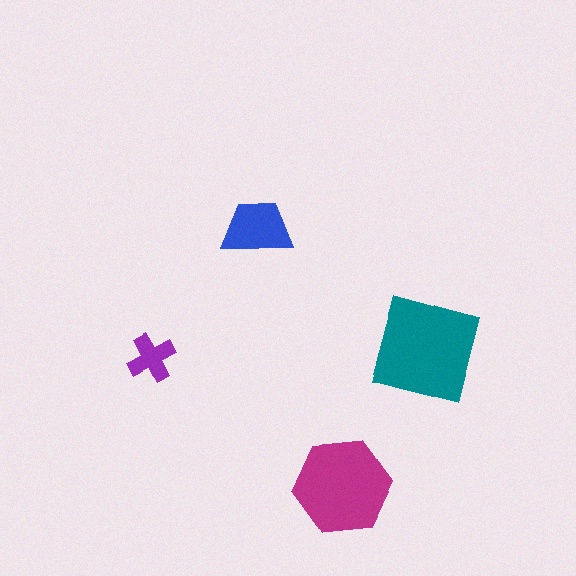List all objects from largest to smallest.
The teal square, the magenta hexagon, the blue trapezoid, the purple cross.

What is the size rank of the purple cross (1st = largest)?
4th.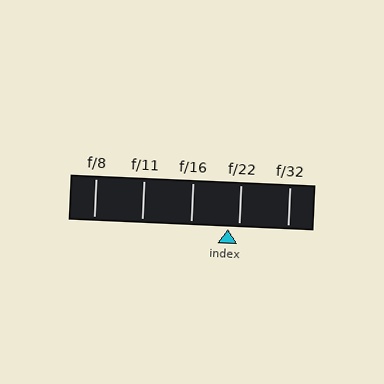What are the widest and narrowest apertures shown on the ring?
The widest aperture shown is f/8 and the narrowest is f/32.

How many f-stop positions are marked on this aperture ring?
There are 5 f-stop positions marked.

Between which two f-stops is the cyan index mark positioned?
The index mark is between f/16 and f/22.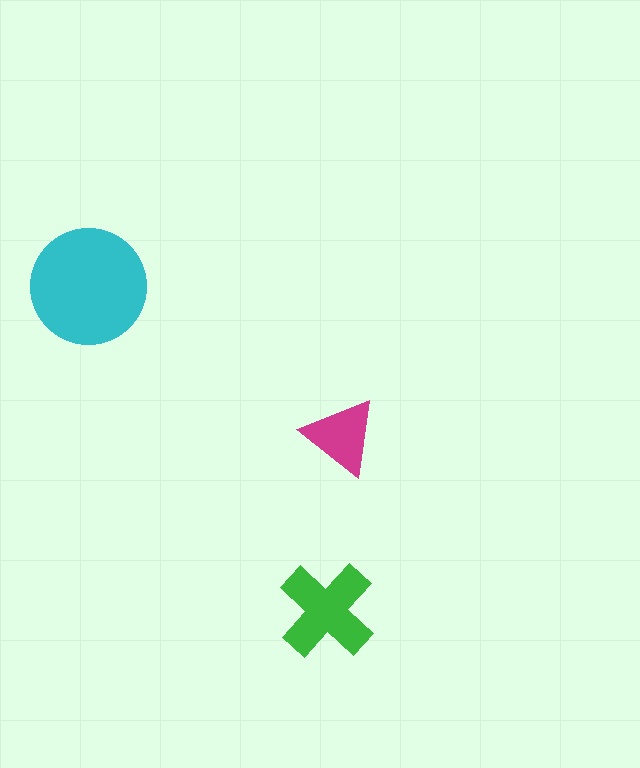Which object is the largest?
The cyan circle.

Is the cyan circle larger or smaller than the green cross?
Larger.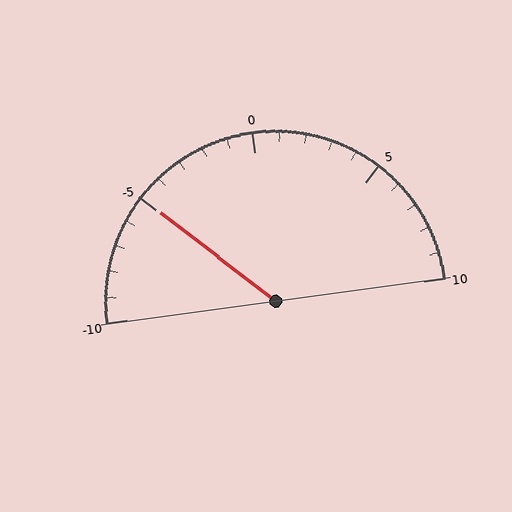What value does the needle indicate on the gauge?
The needle indicates approximately -5.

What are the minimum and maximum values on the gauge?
The gauge ranges from -10 to 10.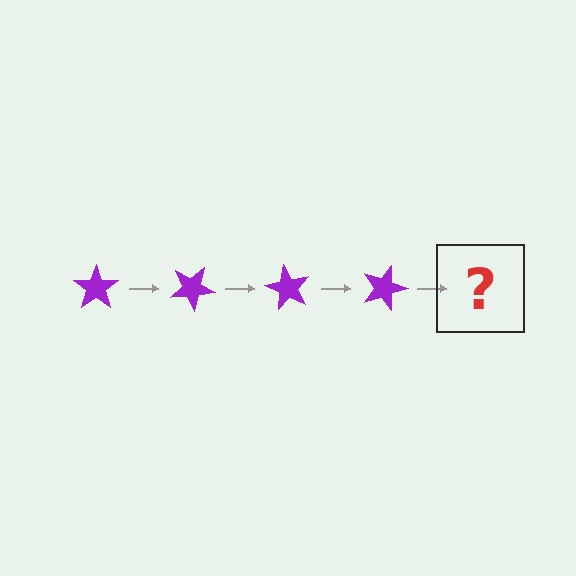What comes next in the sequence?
The next element should be a purple star rotated 120 degrees.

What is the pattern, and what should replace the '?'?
The pattern is that the star rotates 30 degrees each step. The '?' should be a purple star rotated 120 degrees.